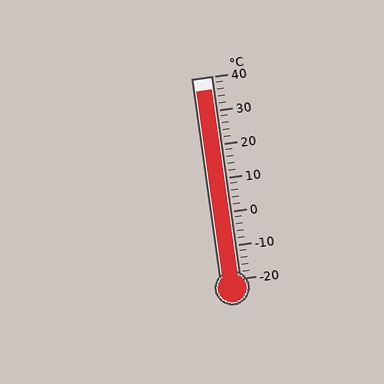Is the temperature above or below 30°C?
The temperature is above 30°C.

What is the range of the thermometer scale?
The thermometer scale ranges from -20°C to 40°C.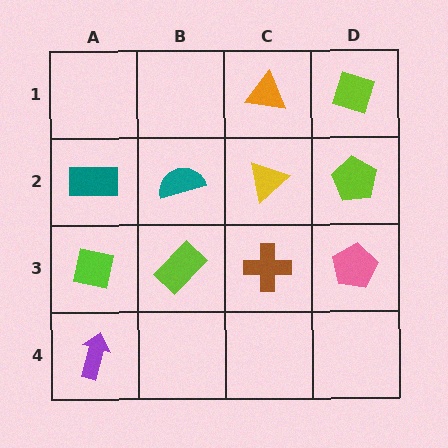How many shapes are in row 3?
4 shapes.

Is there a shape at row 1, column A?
No, that cell is empty.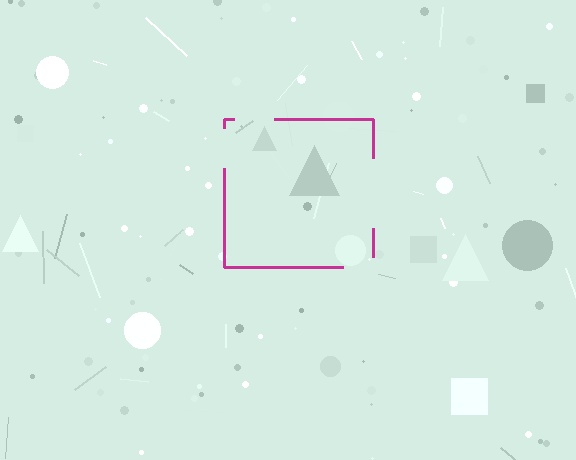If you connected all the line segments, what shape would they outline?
They would outline a square.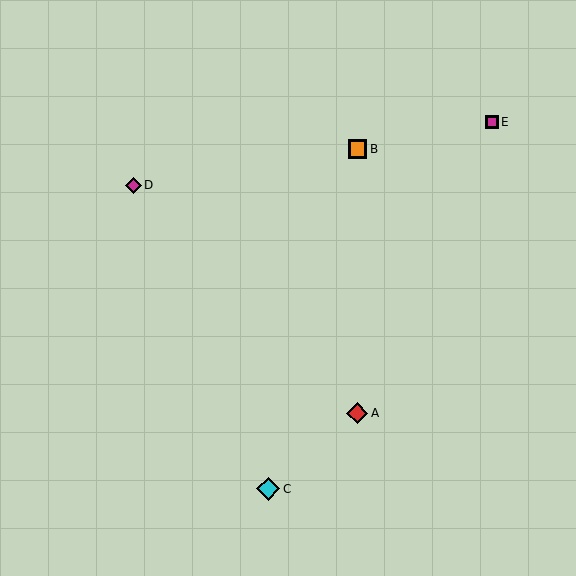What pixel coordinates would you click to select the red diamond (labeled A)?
Click at (357, 413) to select the red diamond A.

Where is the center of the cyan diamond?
The center of the cyan diamond is at (268, 489).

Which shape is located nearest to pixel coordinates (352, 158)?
The orange square (labeled B) at (358, 149) is nearest to that location.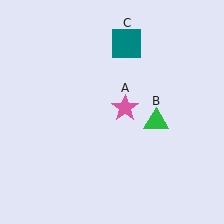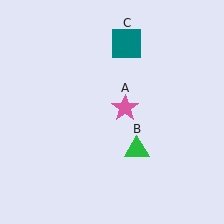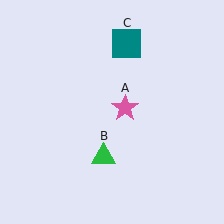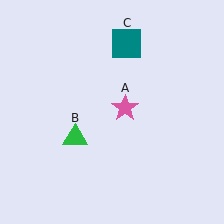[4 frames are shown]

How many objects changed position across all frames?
1 object changed position: green triangle (object B).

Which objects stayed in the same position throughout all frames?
Pink star (object A) and teal square (object C) remained stationary.